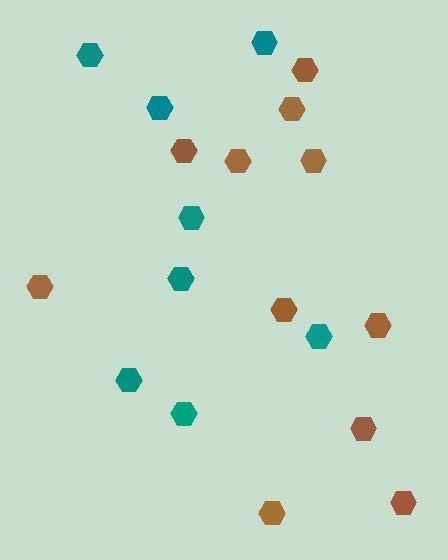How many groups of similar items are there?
There are 2 groups: one group of teal hexagons (8) and one group of brown hexagons (11).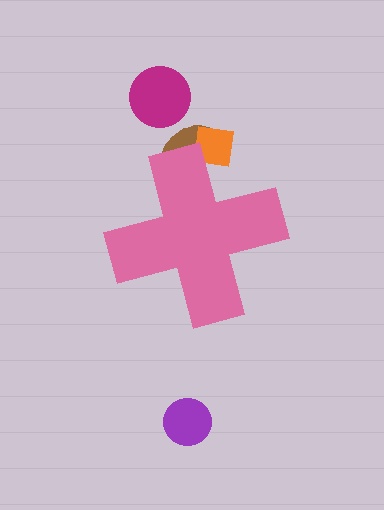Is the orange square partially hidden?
Yes, the orange square is partially hidden behind the pink cross.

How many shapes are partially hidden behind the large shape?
2 shapes are partially hidden.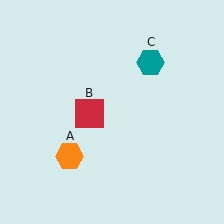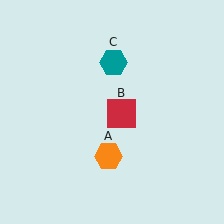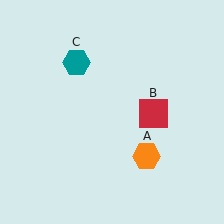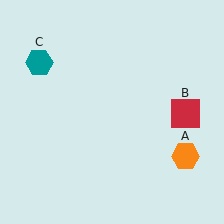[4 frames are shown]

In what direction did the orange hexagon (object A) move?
The orange hexagon (object A) moved right.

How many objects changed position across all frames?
3 objects changed position: orange hexagon (object A), red square (object B), teal hexagon (object C).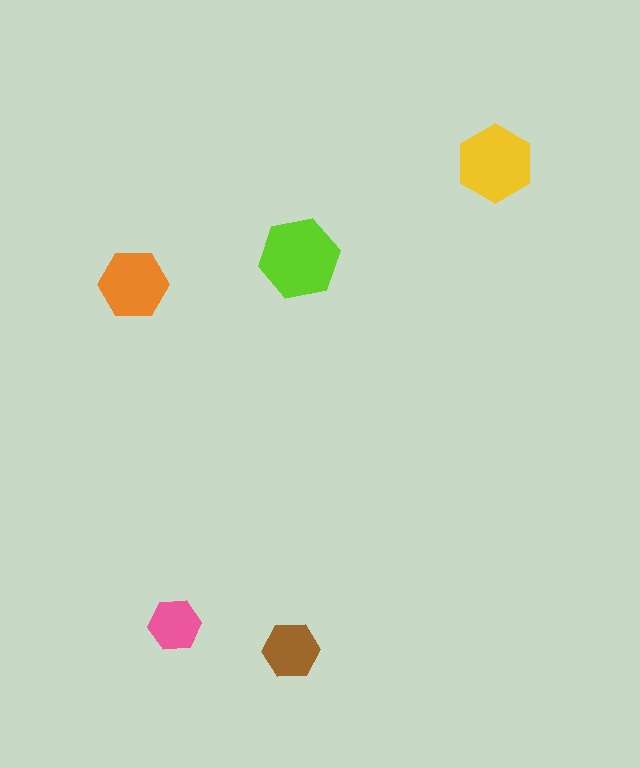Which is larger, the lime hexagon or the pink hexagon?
The lime one.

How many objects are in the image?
There are 5 objects in the image.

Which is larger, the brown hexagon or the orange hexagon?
The orange one.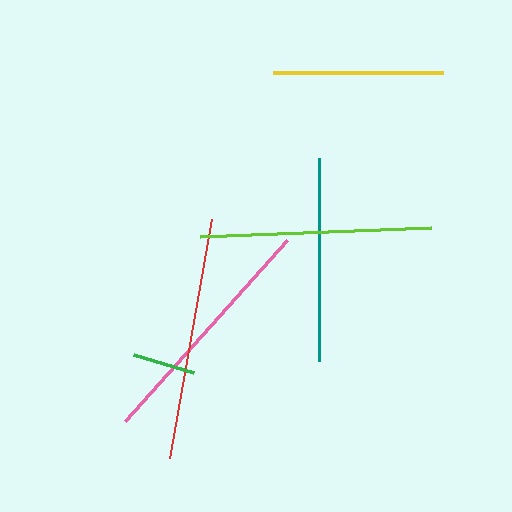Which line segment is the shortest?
The green line is the shortest at approximately 63 pixels.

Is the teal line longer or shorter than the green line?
The teal line is longer than the green line.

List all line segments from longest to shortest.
From longest to shortest: pink, red, lime, teal, yellow, green.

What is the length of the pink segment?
The pink segment is approximately 242 pixels long.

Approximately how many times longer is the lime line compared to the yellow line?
The lime line is approximately 1.4 times the length of the yellow line.